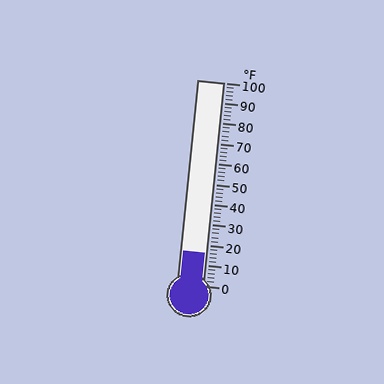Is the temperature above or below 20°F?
The temperature is below 20°F.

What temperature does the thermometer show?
The thermometer shows approximately 16°F.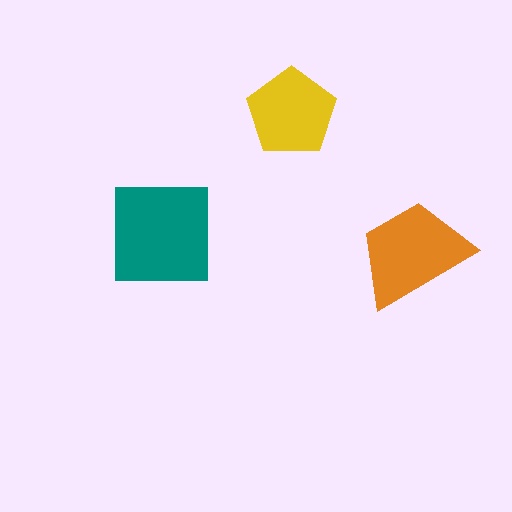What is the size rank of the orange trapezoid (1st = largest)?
2nd.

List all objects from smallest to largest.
The yellow pentagon, the orange trapezoid, the teal square.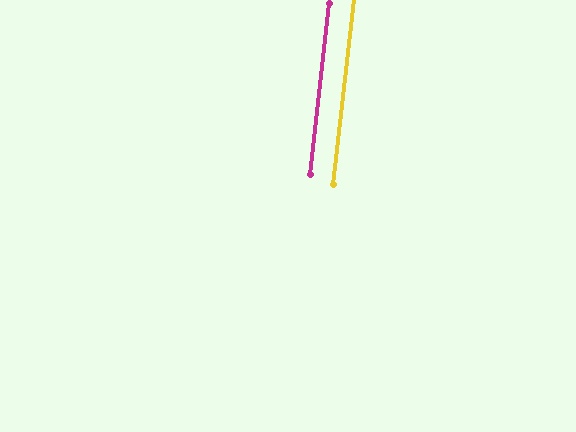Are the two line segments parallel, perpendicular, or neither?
Parallel — their directions differ by only 0.3°.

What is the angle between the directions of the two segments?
Approximately 0 degrees.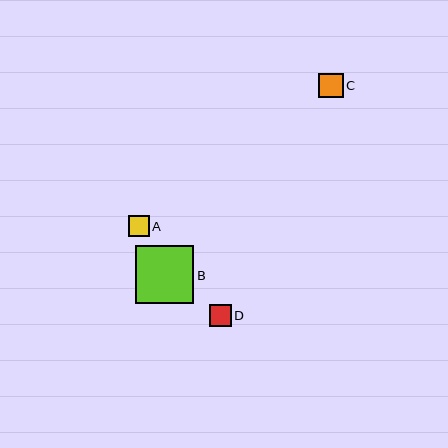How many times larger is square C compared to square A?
Square C is approximately 1.2 times the size of square A.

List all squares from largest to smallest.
From largest to smallest: B, C, D, A.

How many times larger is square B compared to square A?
Square B is approximately 2.8 times the size of square A.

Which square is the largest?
Square B is the largest with a size of approximately 58 pixels.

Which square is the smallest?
Square A is the smallest with a size of approximately 21 pixels.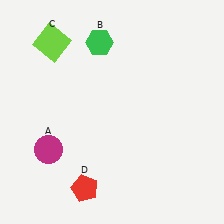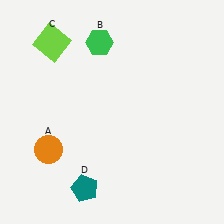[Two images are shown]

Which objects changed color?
A changed from magenta to orange. D changed from red to teal.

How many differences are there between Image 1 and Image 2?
There are 2 differences between the two images.